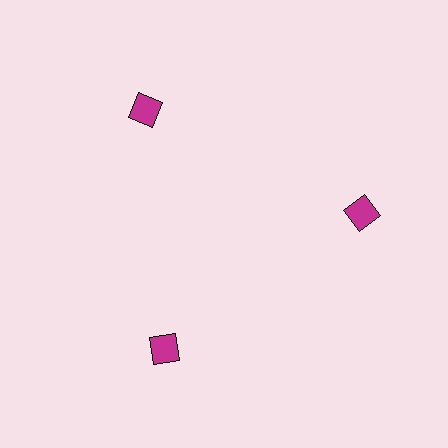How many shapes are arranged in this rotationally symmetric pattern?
There are 3 shapes, arranged in 3 groups of 1.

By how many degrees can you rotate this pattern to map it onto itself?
The pattern maps onto itself every 120 degrees of rotation.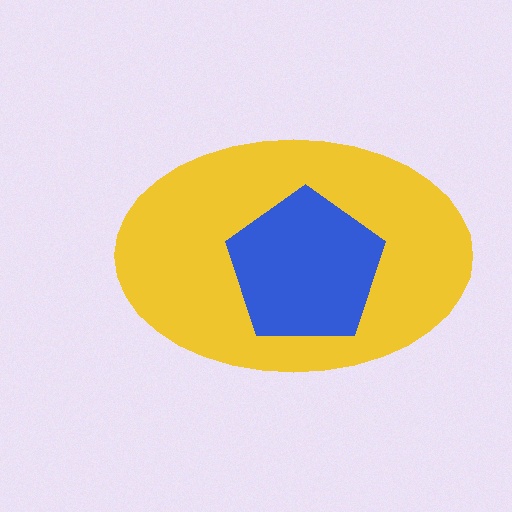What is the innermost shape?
The blue pentagon.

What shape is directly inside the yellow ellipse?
The blue pentagon.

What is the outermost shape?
The yellow ellipse.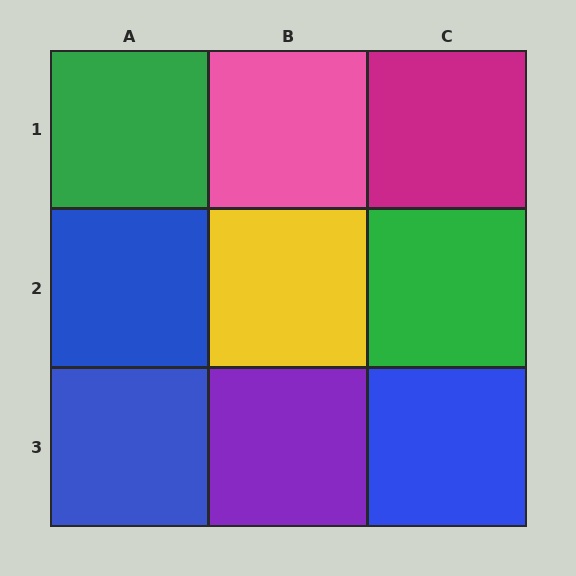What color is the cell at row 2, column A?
Blue.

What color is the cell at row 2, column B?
Yellow.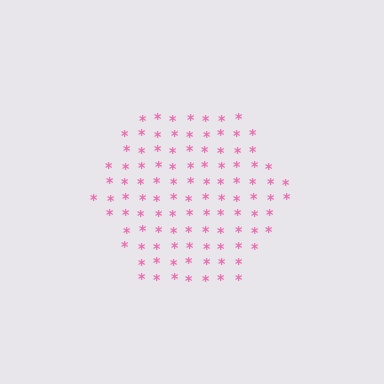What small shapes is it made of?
It is made of small asterisks.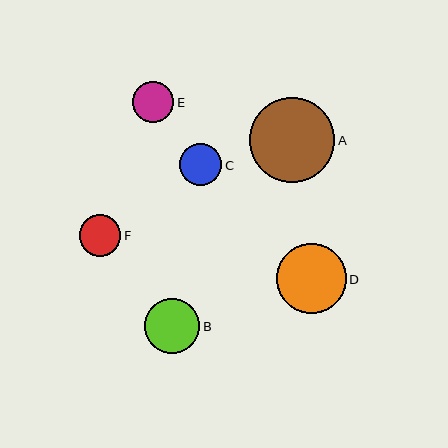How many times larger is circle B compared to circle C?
Circle B is approximately 1.3 times the size of circle C.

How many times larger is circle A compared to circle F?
Circle A is approximately 2.1 times the size of circle F.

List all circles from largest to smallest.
From largest to smallest: A, D, B, C, F, E.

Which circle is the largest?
Circle A is the largest with a size of approximately 85 pixels.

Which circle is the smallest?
Circle E is the smallest with a size of approximately 41 pixels.